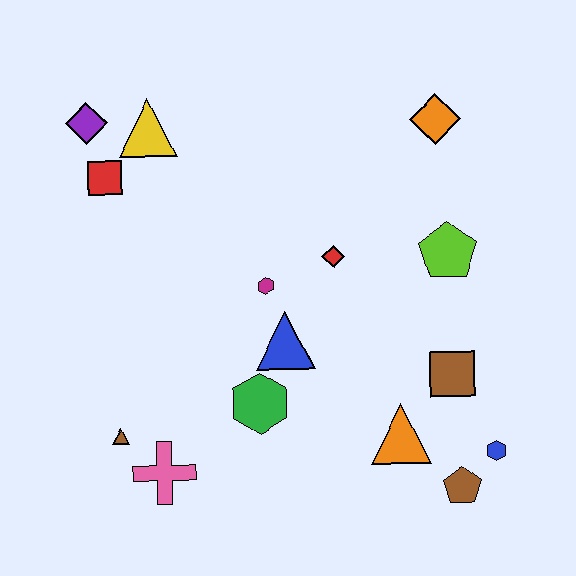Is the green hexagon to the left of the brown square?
Yes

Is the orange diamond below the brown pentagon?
No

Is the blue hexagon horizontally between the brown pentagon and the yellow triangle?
No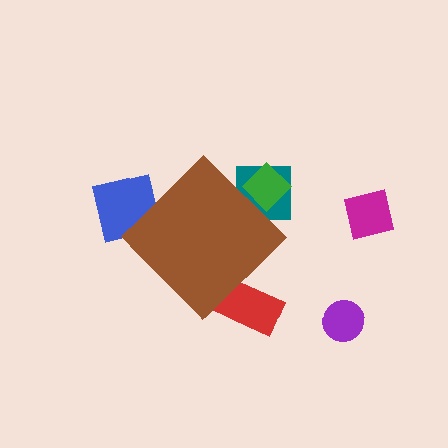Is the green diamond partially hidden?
Yes, the green diamond is partially hidden behind the brown diamond.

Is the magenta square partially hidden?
No, the magenta square is fully visible.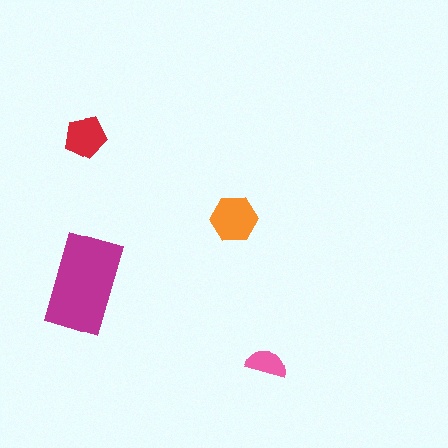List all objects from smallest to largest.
The pink semicircle, the red pentagon, the orange hexagon, the magenta rectangle.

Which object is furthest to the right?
The pink semicircle is rightmost.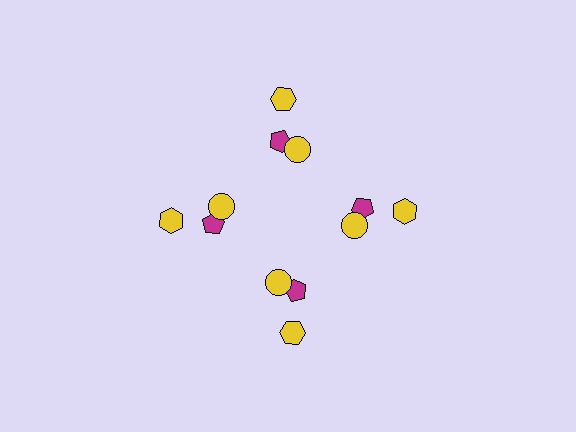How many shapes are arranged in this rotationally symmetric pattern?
There are 12 shapes, arranged in 4 groups of 3.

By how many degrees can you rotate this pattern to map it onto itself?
The pattern maps onto itself every 90 degrees of rotation.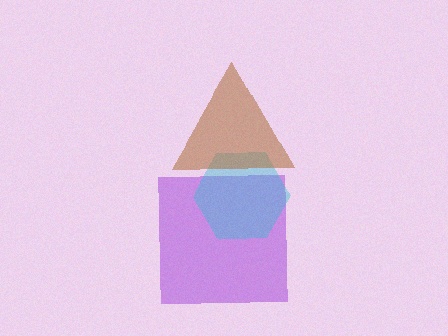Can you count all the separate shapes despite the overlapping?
Yes, there are 3 separate shapes.